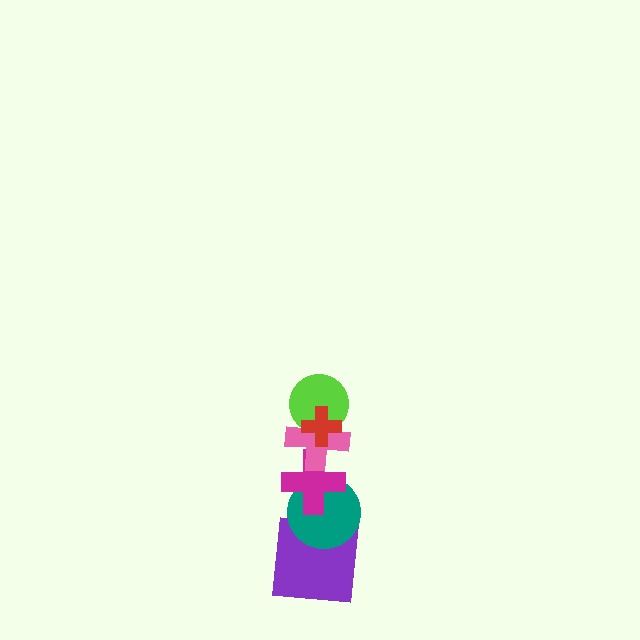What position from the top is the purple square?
The purple square is 6th from the top.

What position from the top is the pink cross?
The pink cross is 3rd from the top.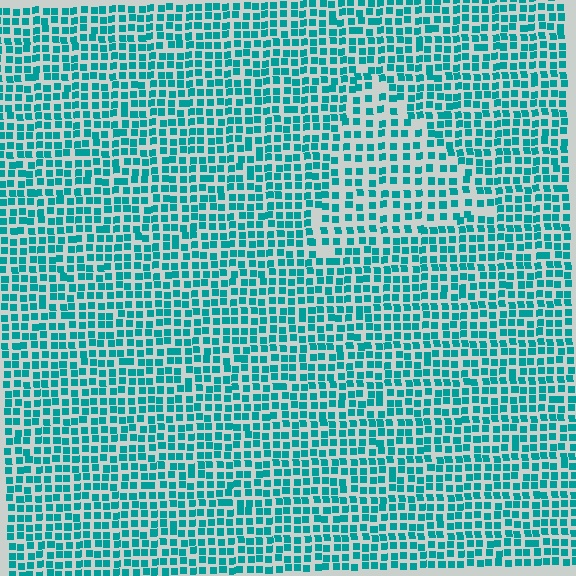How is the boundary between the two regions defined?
The boundary is defined by a change in element density (approximately 1.5x ratio). All elements are the same color, size, and shape.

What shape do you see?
I see a triangle.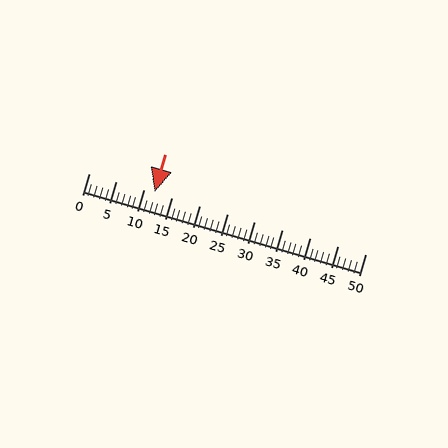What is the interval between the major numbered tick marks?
The major tick marks are spaced 5 units apart.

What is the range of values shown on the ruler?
The ruler shows values from 0 to 50.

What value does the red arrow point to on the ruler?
The red arrow points to approximately 12.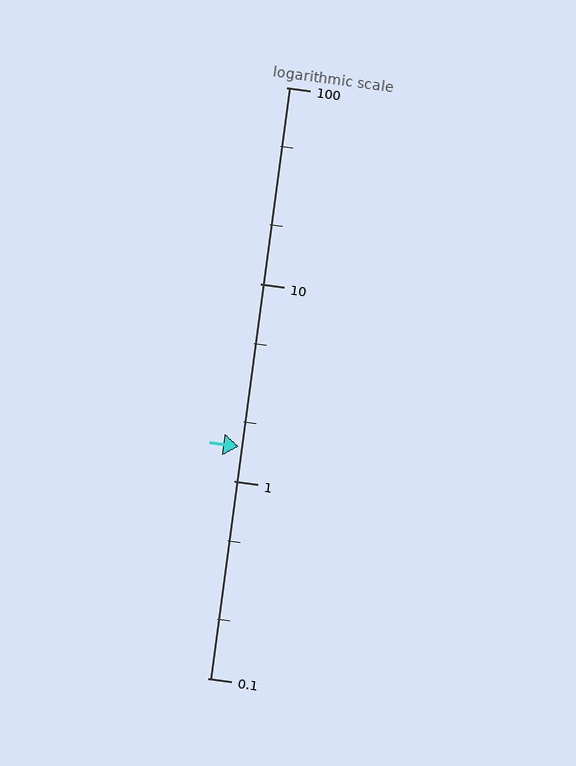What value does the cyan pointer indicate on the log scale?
The pointer indicates approximately 1.5.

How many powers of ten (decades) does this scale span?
The scale spans 3 decades, from 0.1 to 100.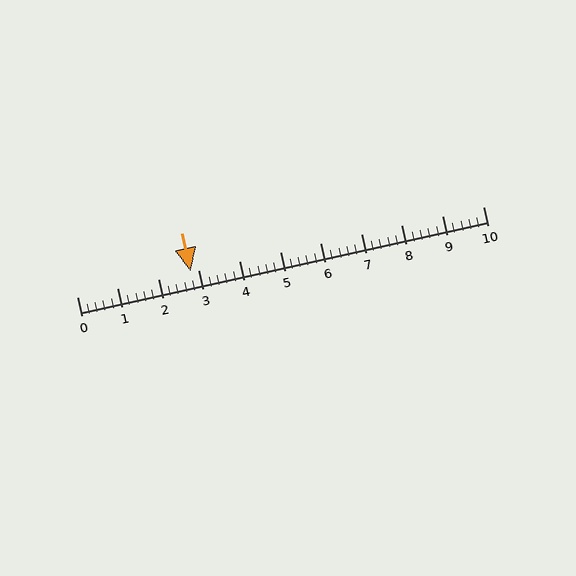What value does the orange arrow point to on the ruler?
The orange arrow points to approximately 2.8.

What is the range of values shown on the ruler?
The ruler shows values from 0 to 10.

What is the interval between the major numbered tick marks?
The major tick marks are spaced 1 units apart.